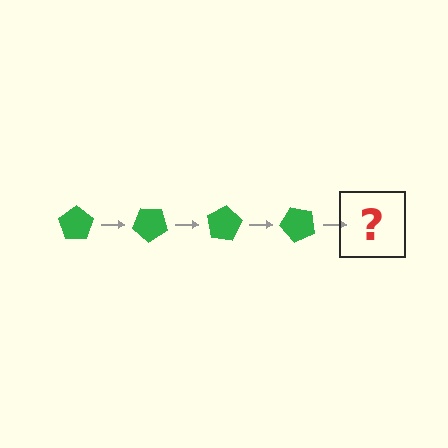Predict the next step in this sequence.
The next step is a green pentagon rotated 160 degrees.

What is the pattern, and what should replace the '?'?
The pattern is that the pentagon rotates 40 degrees each step. The '?' should be a green pentagon rotated 160 degrees.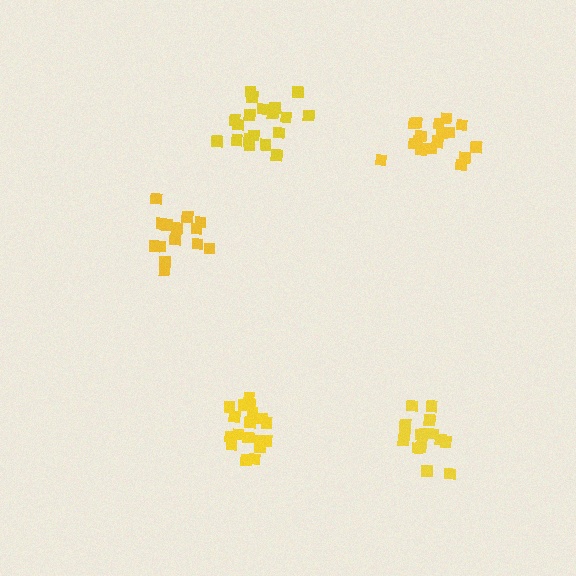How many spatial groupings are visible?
There are 5 spatial groupings.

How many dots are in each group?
Group 1: 15 dots, Group 2: 20 dots, Group 3: 16 dots, Group 4: 19 dots, Group 5: 20 dots (90 total).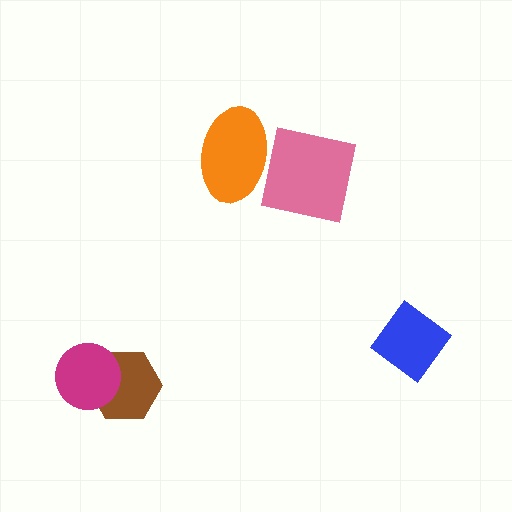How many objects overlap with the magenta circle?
1 object overlaps with the magenta circle.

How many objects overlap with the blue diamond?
0 objects overlap with the blue diamond.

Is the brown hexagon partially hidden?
Yes, it is partially covered by another shape.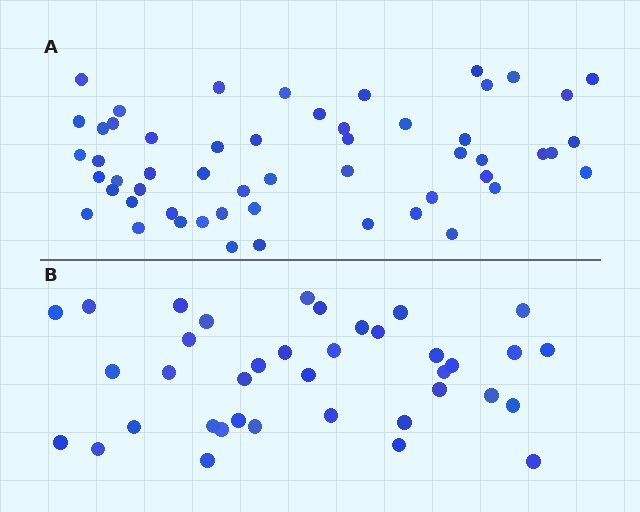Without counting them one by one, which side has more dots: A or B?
Region A (the top region) has more dots.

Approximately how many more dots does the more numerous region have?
Region A has approximately 15 more dots than region B.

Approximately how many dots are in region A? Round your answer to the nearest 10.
About 50 dots. (The exact count is 54, which rounds to 50.)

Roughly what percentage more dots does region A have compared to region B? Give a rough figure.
About 40% more.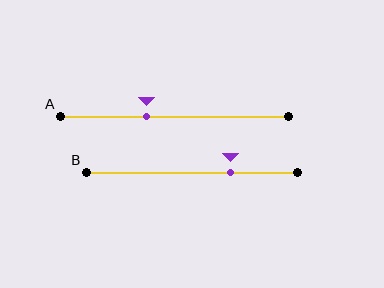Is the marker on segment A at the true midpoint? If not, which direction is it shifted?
No, the marker on segment A is shifted to the left by about 12% of the segment length.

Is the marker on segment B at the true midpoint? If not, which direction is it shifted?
No, the marker on segment B is shifted to the right by about 19% of the segment length.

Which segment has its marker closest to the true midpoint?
Segment A has its marker closest to the true midpoint.